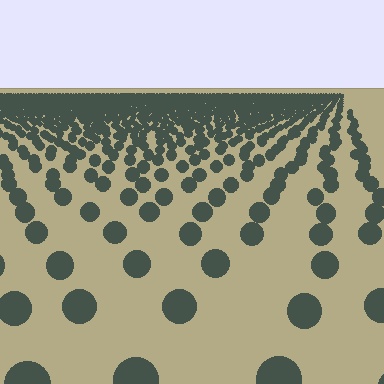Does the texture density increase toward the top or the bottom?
Density increases toward the top.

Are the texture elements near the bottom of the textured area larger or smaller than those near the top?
Larger. Near the bottom, elements are closer to the viewer and appear at a bigger on-screen size.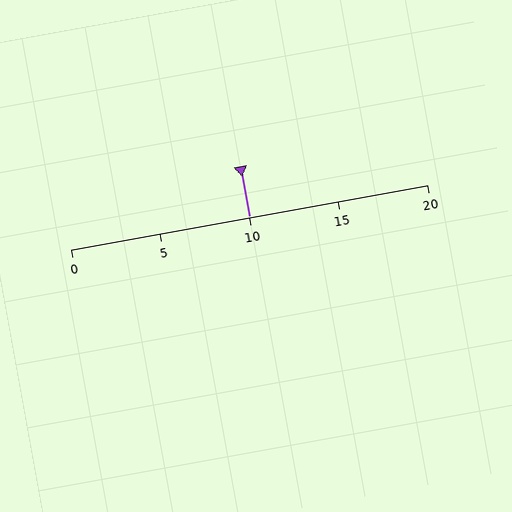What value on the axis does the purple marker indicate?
The marker indicates approximately 10.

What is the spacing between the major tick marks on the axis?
The major ticks are spaced 5 apart.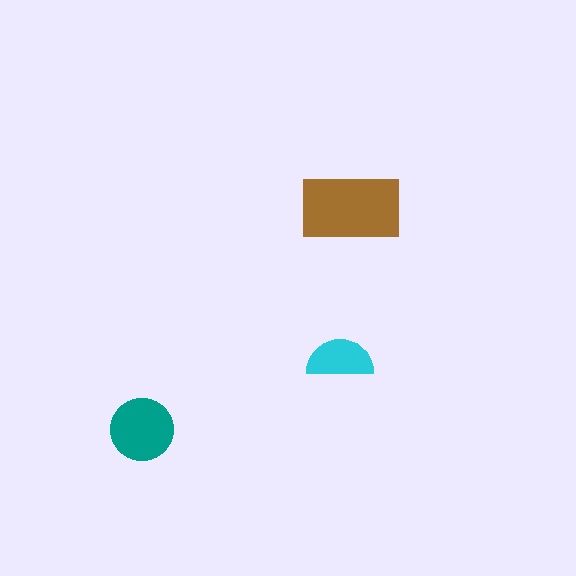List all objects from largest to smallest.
The brown rectangle, the teal circle, the cyan semicircle.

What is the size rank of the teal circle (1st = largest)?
2nd.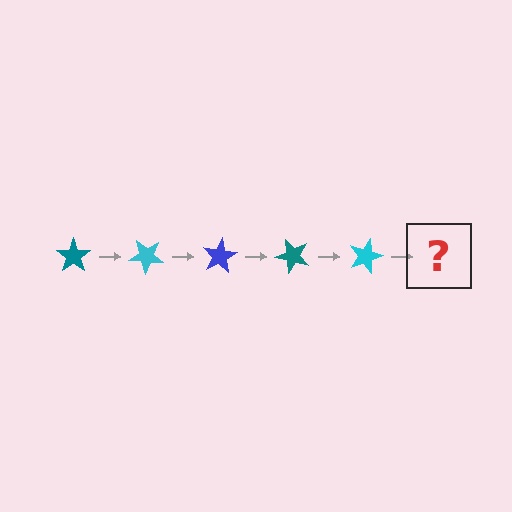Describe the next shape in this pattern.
It should be a blue star, rotated 200 degrees from the start.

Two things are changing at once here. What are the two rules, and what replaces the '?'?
The two rules are that it rotates 40 degrees each step and the color cycles through teal, cyan, and blue. The '?' should be a blue star, rotated 200 degrees from the start.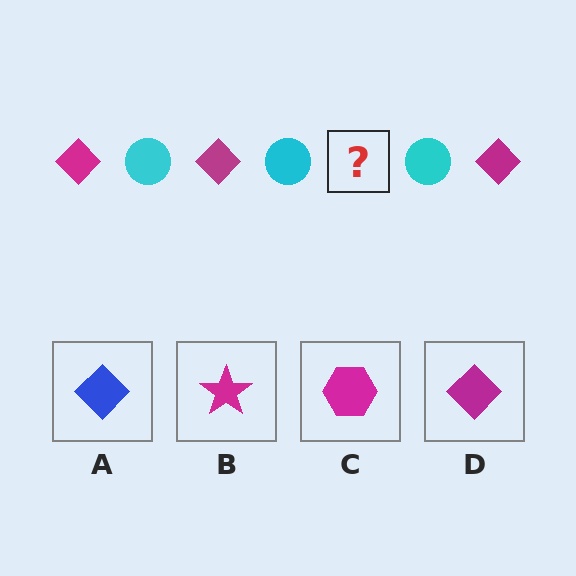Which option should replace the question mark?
Option D.